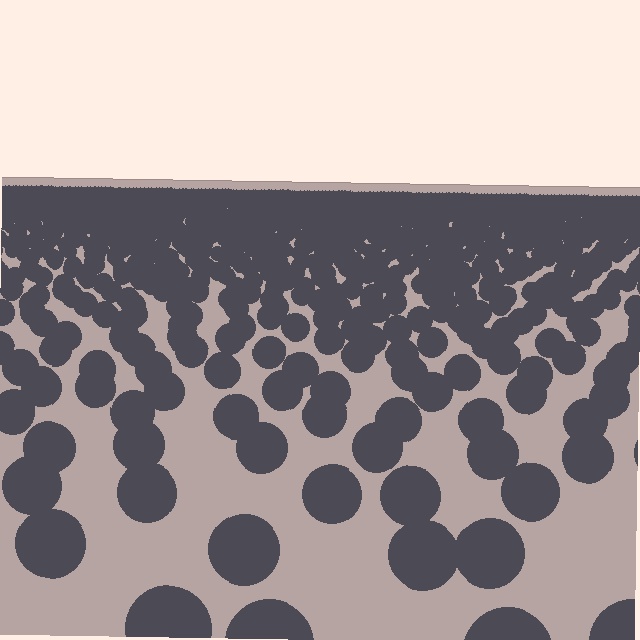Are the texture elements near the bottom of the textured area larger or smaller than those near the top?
Larger. Near the bottom, elements are closer to the viewer and appear at a bigger on-screen size.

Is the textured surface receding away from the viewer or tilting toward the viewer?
The surface is receding away from the viewer. Texture elements get smaller and denser toward the top.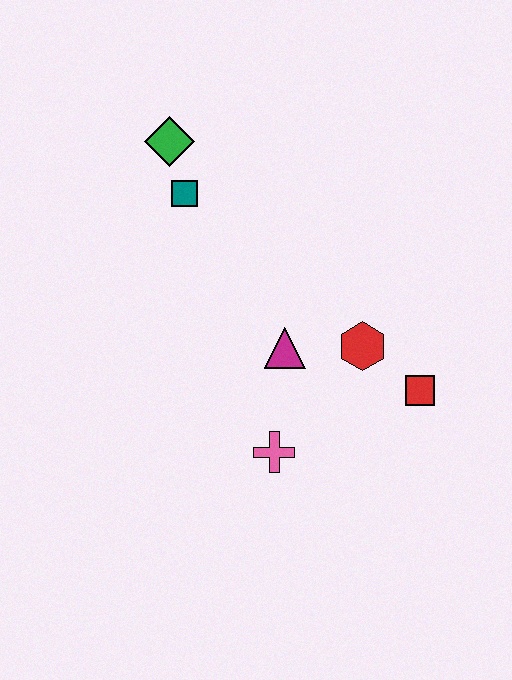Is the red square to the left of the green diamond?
No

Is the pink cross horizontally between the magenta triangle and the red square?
No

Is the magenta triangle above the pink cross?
Yes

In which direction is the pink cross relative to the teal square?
The pink cross is below the teal square.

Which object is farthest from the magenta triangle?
The green diamond is farthest from the magenta triangle.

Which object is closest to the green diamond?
The teal square is closest to the green diamond.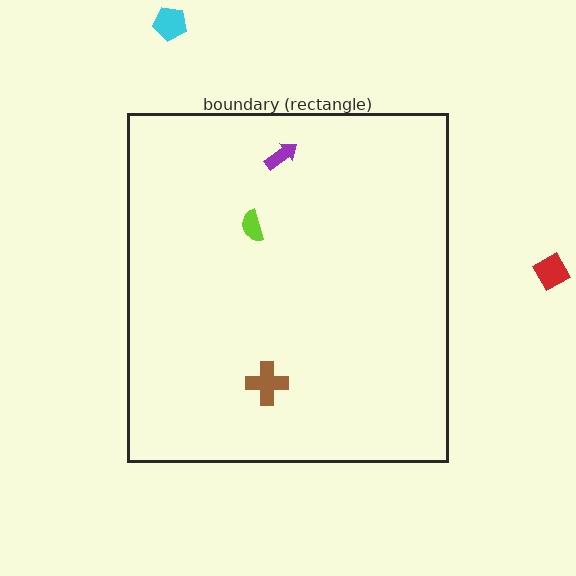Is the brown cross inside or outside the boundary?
Inside.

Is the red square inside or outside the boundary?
Outside.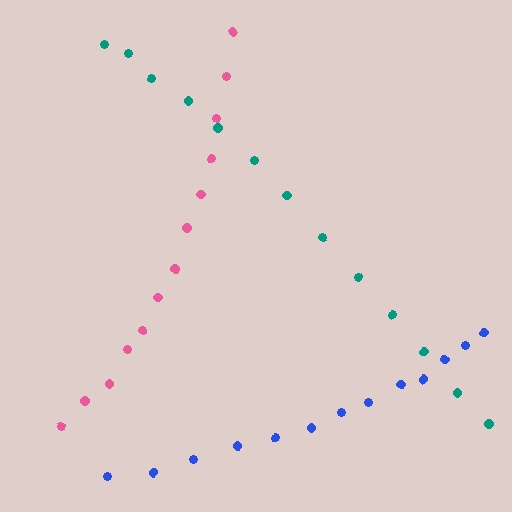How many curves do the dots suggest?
There are 3 distinct paths.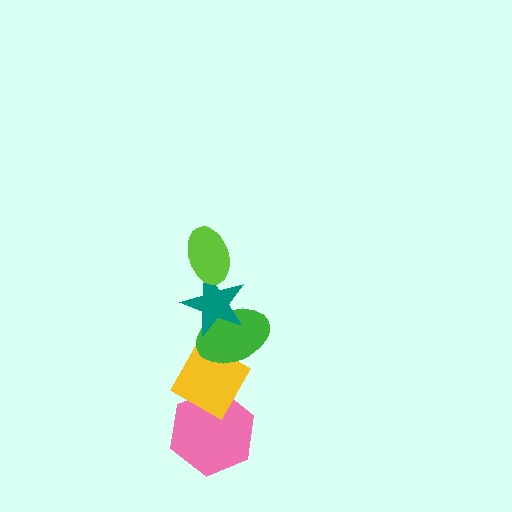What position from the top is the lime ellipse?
The lime ellipse is 1st from the top.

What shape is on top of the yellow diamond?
The green ellipse is on top of the yellow diamond.